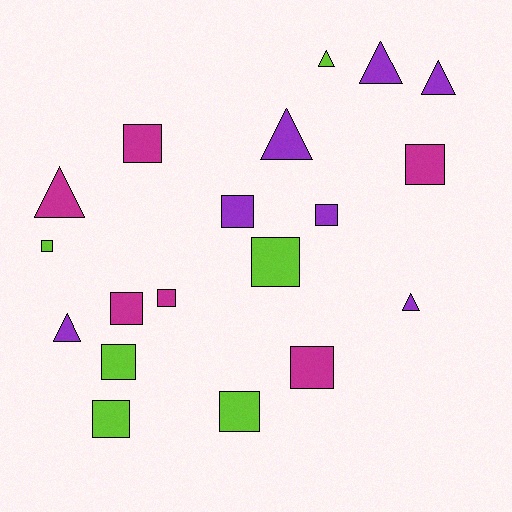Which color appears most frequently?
Purple, with 7 objects.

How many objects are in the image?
There are 19 objects.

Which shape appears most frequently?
Square, with 12 objects.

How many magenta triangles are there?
There is 1 magenta triangle.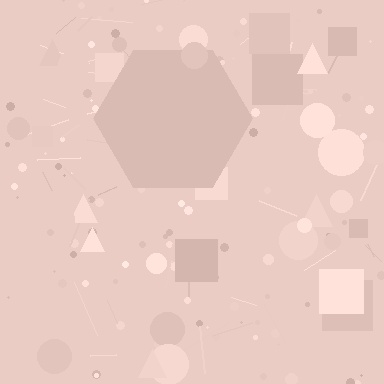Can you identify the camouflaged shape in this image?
The camouflaged shape is a hexagon.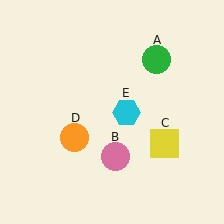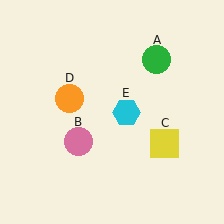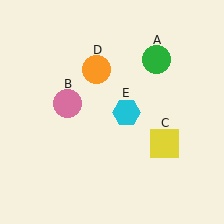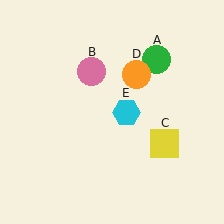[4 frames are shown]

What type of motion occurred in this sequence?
The pink circle (object B), orange circle (object D) rotated clockwise around the center of the scene.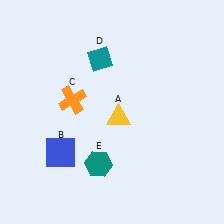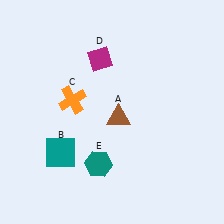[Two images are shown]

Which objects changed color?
A changed from yellow to brown. B changed from blue to teal. D changed from teal to magenta.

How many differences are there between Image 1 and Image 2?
There are 3 differences between the two images.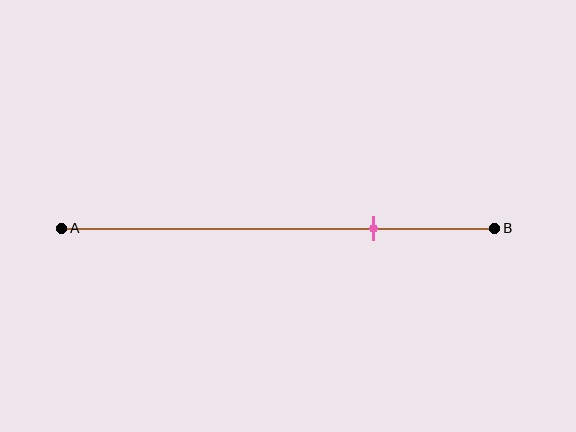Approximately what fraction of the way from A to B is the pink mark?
The pink mark is approximately 70% of the way from A to B.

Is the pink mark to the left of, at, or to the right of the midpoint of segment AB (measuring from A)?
The pink mark is to the right of the midpoint of segment AB.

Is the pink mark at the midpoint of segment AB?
No, the mark is at about 70% from A, not at the 50% midpoint.